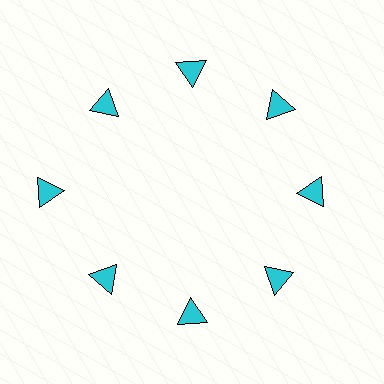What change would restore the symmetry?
The symmetry would be restored by moving it inward, back onto the ring so that all 8 triangles sit at equal angles and equal distance from the center.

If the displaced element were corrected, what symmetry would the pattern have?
It would have 8-fold rotational symmetry — the pattern would map onto itself every 45 degrees.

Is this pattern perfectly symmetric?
No. The 8 cyan triangles are arranged in a ring, but one element near the 9 o'clock position is pushed outward from the center, breaking the 8-fold rotational symmetry.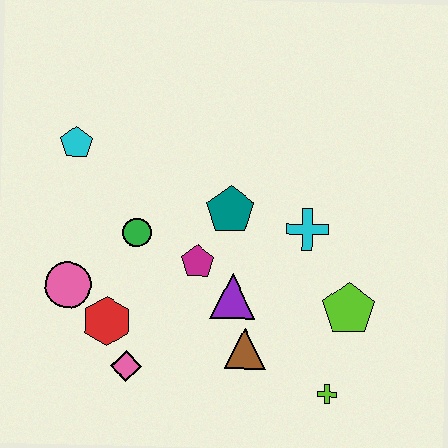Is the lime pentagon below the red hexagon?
No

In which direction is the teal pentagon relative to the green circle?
The teal pentagon is to the right of the green circle.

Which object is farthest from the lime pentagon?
The cyan pentagon is farthest from the lime pentagon.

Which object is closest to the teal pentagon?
The magenta pentagon is closest to the teal pentagon.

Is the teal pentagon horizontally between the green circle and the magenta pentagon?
No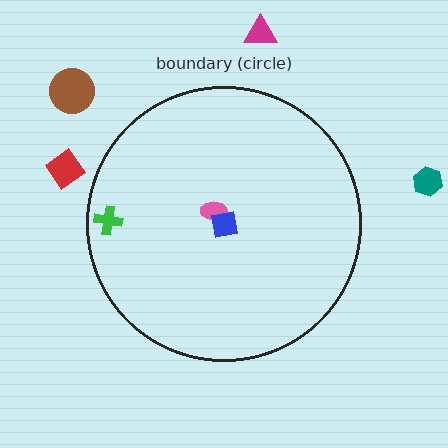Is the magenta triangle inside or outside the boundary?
Outside.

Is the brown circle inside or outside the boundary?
Outside.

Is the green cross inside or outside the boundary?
Inside.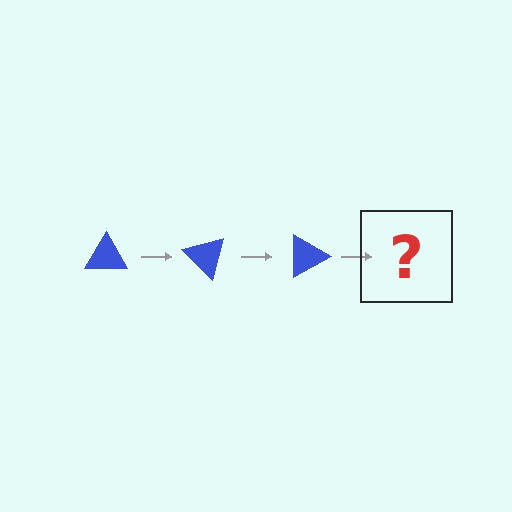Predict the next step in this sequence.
The next step is a blue triangle rotated 135 degrees.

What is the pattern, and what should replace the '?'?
The pattern is that the triangle rotates 45 degrees each step. The '?' should be a blue triangle rotated 135 degrees.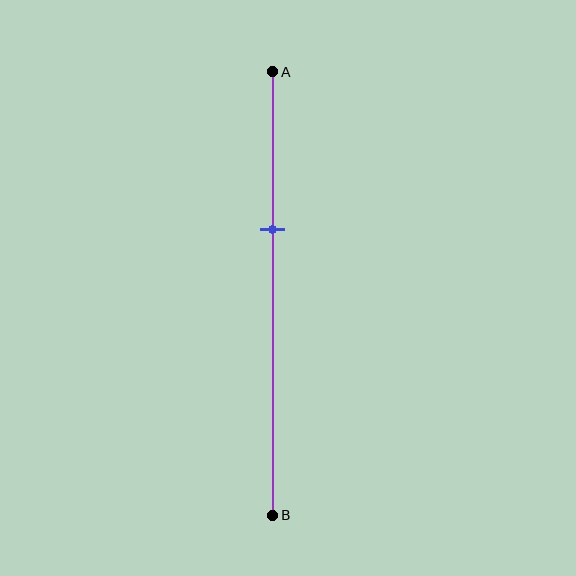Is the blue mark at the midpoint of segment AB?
No, the mark is at about 35% from A, not at the 50% midpoint.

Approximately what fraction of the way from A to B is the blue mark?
The blue mark is approximately 35% of the way from A to B.